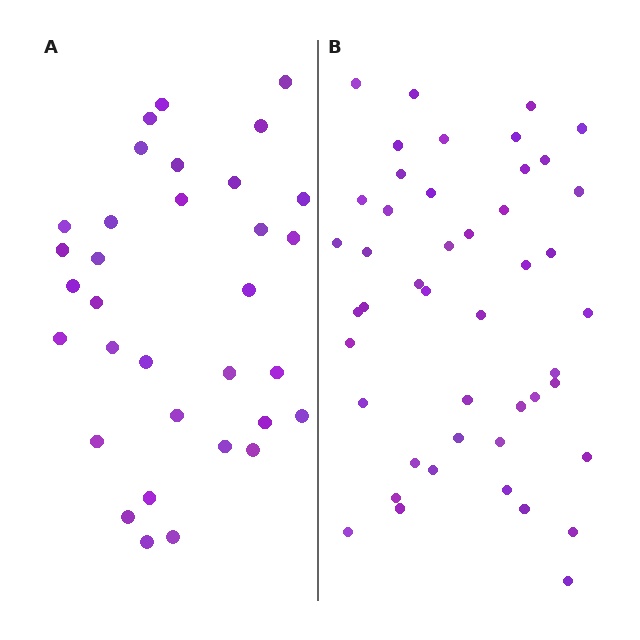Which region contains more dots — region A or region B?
Region B (the right region) has more dots.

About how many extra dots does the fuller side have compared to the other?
Region B has approximately 15 more dots than region A.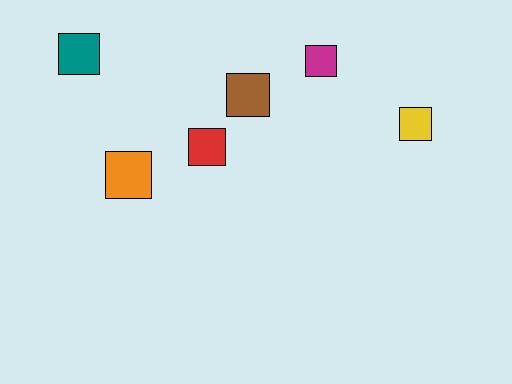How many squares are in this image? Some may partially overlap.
There are 6 squares.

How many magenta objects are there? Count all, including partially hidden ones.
There is 1 magenta object.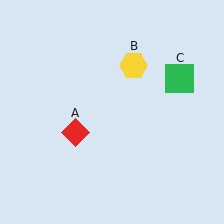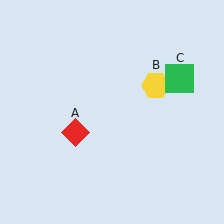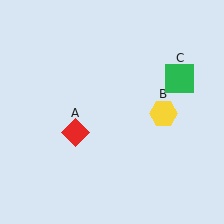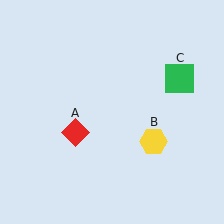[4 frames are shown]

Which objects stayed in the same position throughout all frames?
Red diamond (object A) and green square (object C) remained stationary.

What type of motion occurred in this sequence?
The yellow hexagon (object B) rotated clockwise around the center of the scene.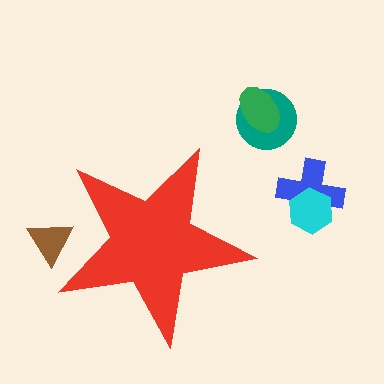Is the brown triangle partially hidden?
Yes, the brown triangle is partially hidden behind the red star.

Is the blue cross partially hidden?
No, the blue cross is fully visible.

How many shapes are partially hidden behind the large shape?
1 shape is partially hidden.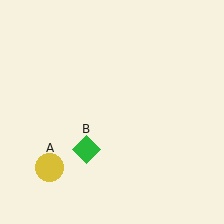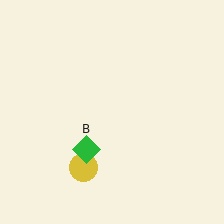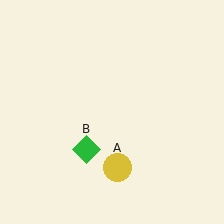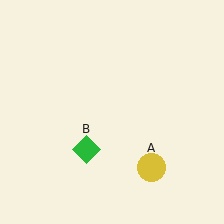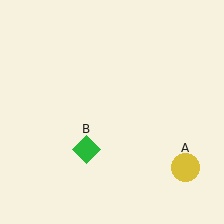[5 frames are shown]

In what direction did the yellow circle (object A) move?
The yellow circle (object A) moved right.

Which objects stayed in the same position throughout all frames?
Green diamond (object B) remained stationary.